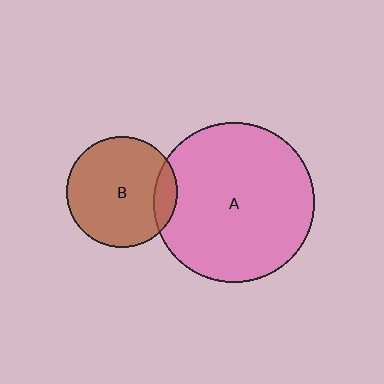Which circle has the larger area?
Circle A (pink).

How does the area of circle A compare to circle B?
Approximately 2.1 times.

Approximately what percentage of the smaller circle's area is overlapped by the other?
Approximately 10%.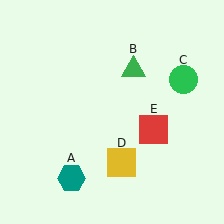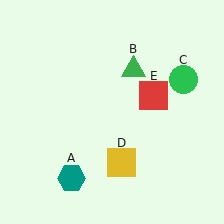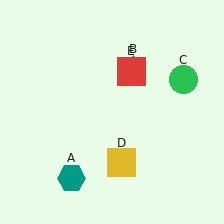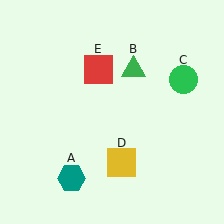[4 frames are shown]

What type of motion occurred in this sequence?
The red square (object E) rotated counterclockwise around the center of the scene.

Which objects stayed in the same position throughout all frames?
Teal hexagon (object A) and green triangle (object B) and green circle (object C) and yellow square (object D) remained stationary.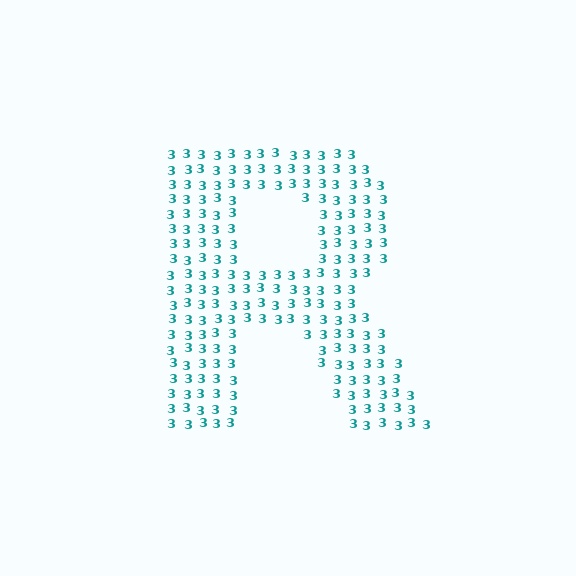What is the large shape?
The large shape is the letter R.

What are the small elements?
The small elements are digit 3's.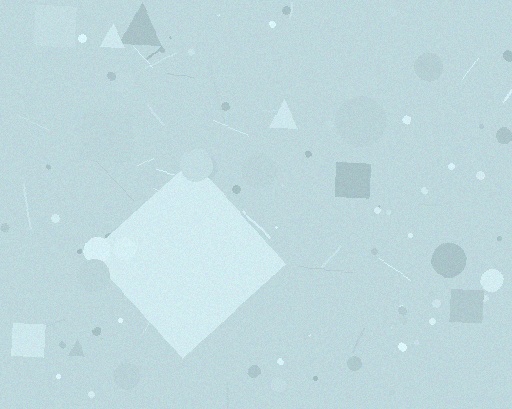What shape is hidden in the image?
A diamond is hidden in the image.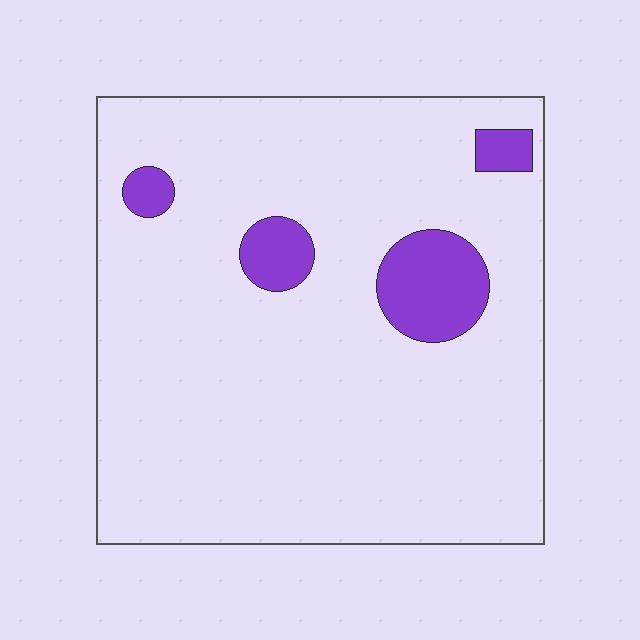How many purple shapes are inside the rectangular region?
4.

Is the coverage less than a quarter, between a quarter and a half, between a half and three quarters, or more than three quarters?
Less than a quarter.